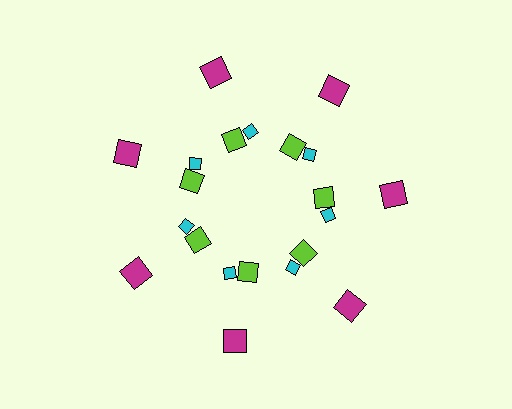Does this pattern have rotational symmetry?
Yes, this pattern has 7-fold rotational symmetry. It looks the same after rotating 51 degrees around the center.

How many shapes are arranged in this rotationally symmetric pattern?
There are 21 shapes, arranged in 7 groups of 3.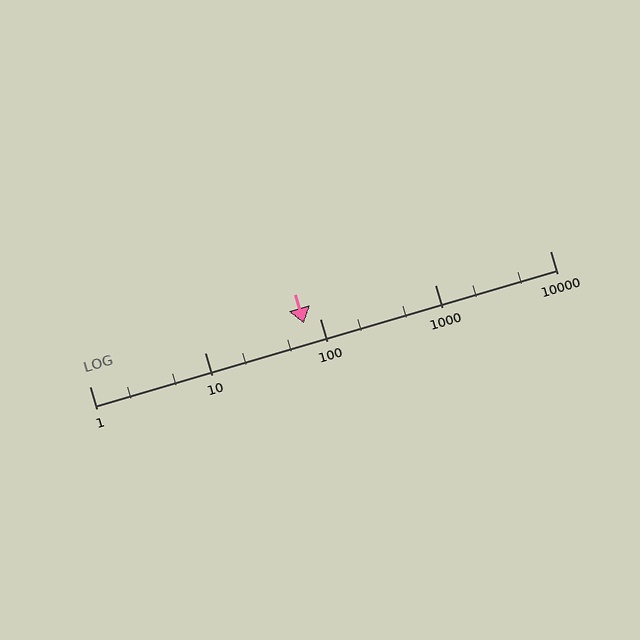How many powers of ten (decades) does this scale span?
The scale spans 4 decades, from 1 to 10000.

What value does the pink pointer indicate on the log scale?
The pointer indicates approximately 73.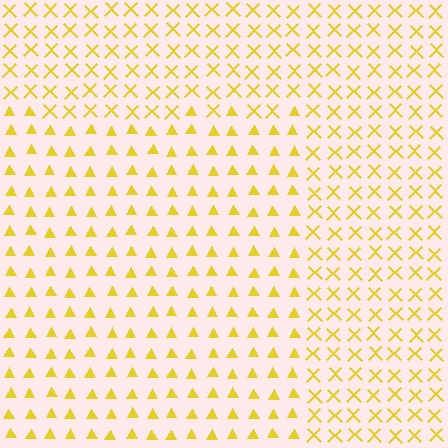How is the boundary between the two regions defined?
The boundary is defined by a change in element shape: triangles inside vs. X marks outside. All elements share the same color and spacing.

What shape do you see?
I see a rectangle.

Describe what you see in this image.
The image is filled with small yellow elements arranged in a uniform grid. A rectangle-shaped region contains triangles, while the surrounding area contains X marks. The boundary is defined purely by the change in element shape.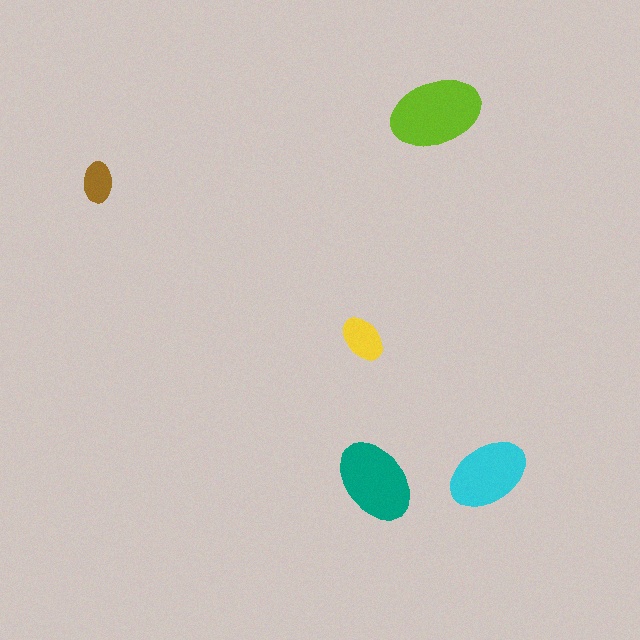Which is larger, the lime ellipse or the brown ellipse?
The lime one.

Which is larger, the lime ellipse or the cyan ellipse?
The lime one.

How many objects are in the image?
There are 5 objects in the image.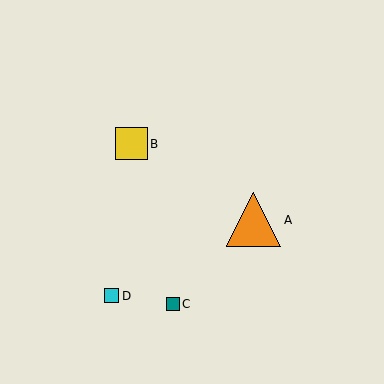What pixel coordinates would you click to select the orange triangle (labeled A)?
Click at (254, 220) to select the orange triangle A.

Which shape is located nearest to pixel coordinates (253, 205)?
The orange triangle (labeled A) at (254, 220) is nearest to that location.